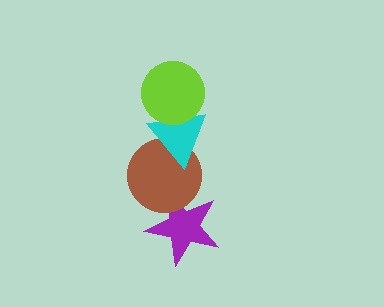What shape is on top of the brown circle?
The cyan triangle is on top of the brown circle.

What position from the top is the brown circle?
The brown circle is 3rd from the top.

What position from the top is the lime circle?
The lime circle is 1st from the top.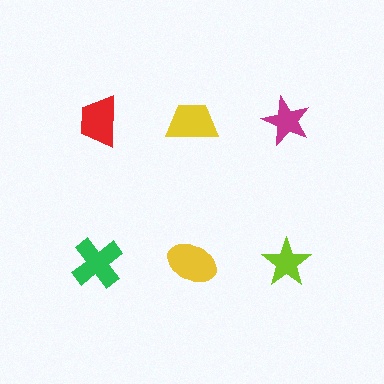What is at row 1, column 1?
A red trapezoid.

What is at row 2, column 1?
A green cross.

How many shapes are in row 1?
3 shapes.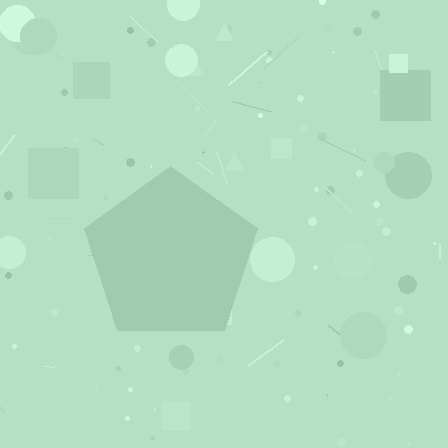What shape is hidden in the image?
A pentagon is hidden in the image.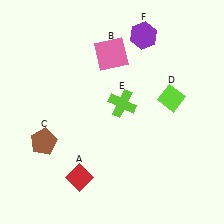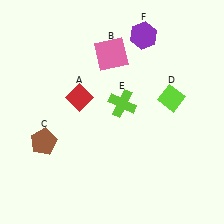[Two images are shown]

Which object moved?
The red diamond (A) moved up.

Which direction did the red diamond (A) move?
The red diamond (A) moved up.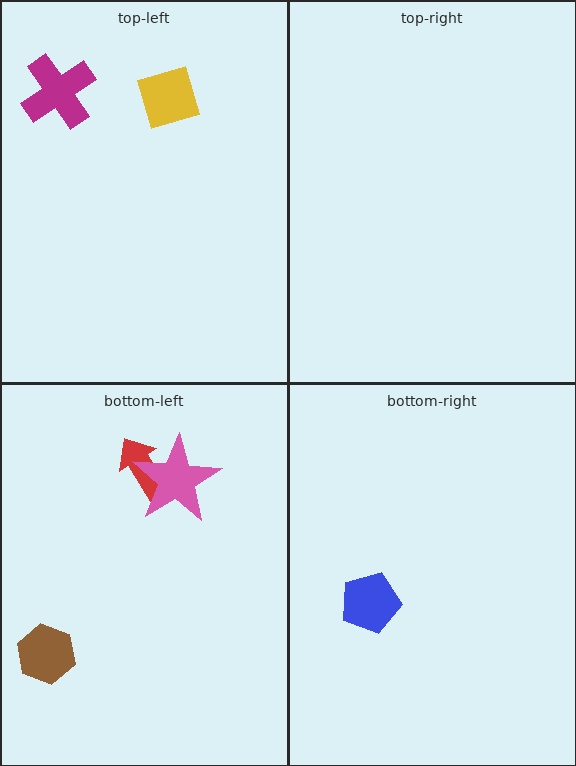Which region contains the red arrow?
The bottom-left region.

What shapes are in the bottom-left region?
The red arrow, the pink star, the brown hexagon.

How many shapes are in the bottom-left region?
3.